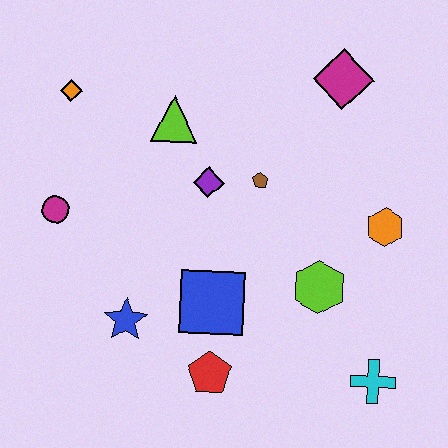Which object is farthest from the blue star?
The magenta diamond is farthest from the blue star.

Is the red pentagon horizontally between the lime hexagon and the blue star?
Yes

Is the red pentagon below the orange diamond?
Yes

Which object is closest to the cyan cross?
The lime hexagon is closest to the cyan cross.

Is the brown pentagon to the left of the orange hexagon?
Yes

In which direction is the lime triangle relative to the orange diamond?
The lime triangle is to the right of the orange diamond.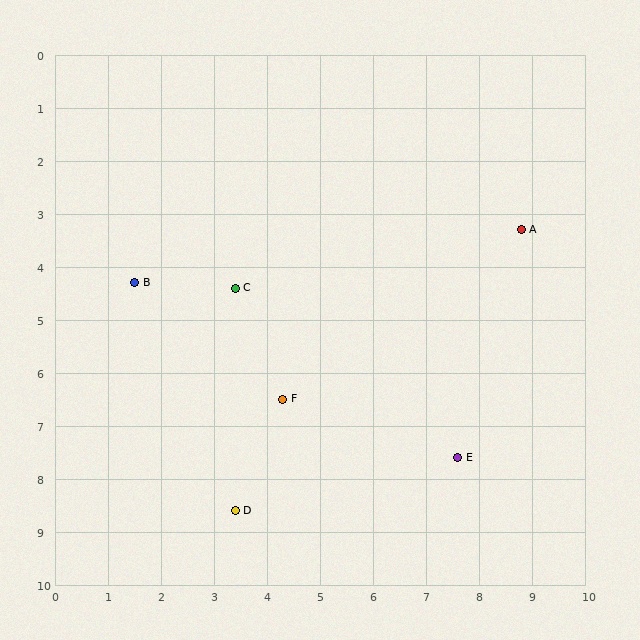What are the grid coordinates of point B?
Point B is at approximately (1.5, 4.3).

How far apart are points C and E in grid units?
Points C and E are about 5.3 grid units apart.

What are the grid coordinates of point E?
Point E is at approximately (7.6, 7.6).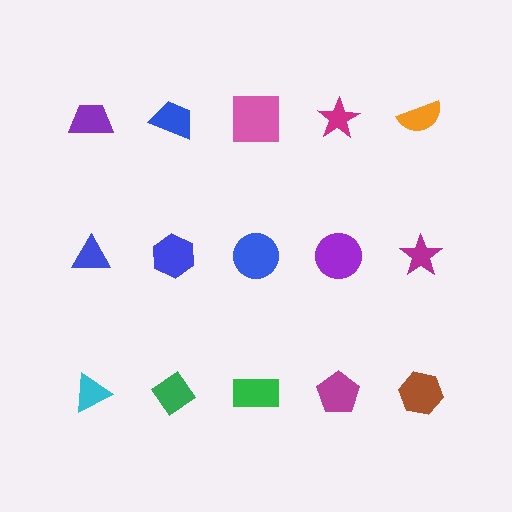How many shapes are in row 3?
5 shapes.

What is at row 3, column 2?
A green diamond.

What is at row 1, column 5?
An orange semicircle.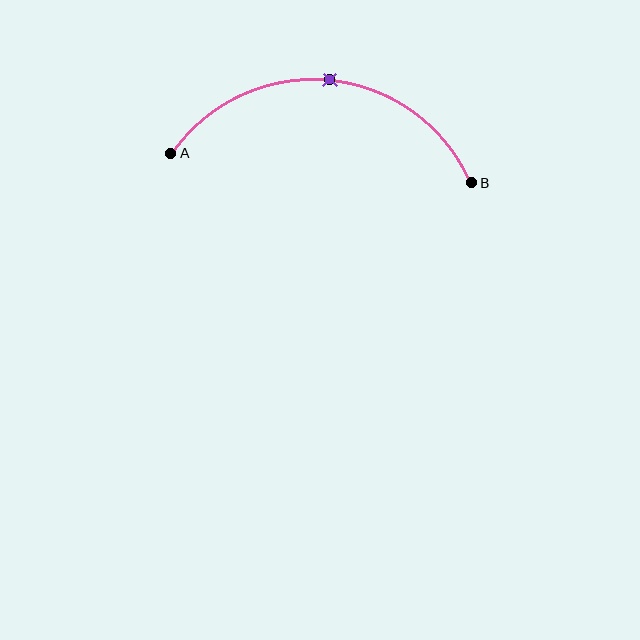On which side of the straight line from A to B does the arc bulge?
The arc bulges above the straight line connecting A and B.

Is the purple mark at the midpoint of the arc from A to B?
Yes. The purple mark lies on the arc at equal arc-length from both A and B — it is the arc midpoint.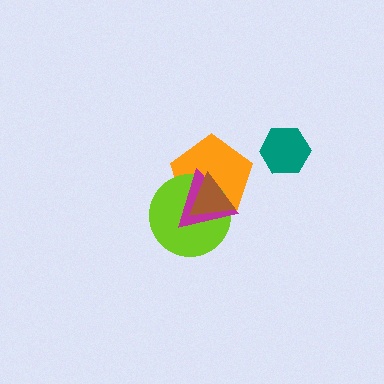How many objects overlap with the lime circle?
3 objects overlap with the lime circle.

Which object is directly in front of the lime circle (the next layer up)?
The magenta triangle is directly in front of the lime circle.